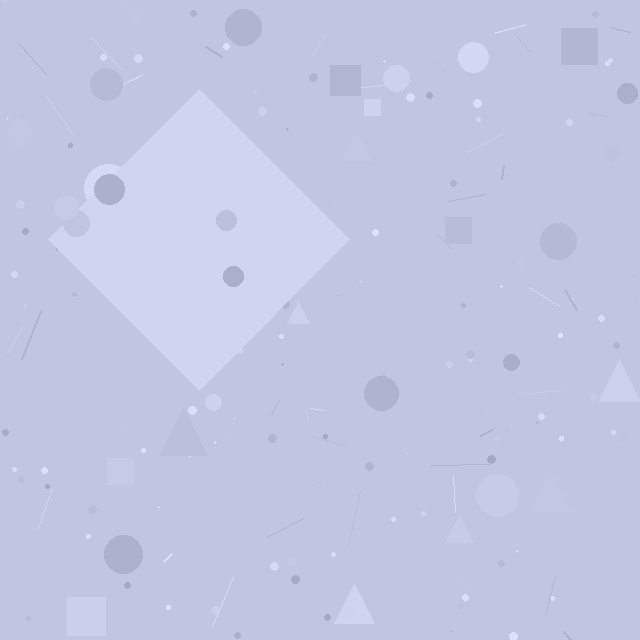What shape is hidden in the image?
A diamond is hidden in the image.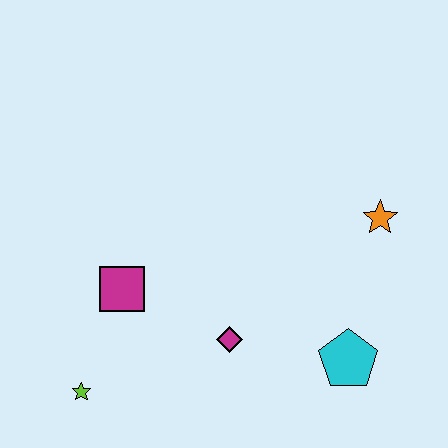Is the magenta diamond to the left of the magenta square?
No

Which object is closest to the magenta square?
The lime star is closest to the magenta square.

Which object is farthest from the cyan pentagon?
The lime star is farthest from the cyan pentagon.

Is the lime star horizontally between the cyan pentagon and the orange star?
No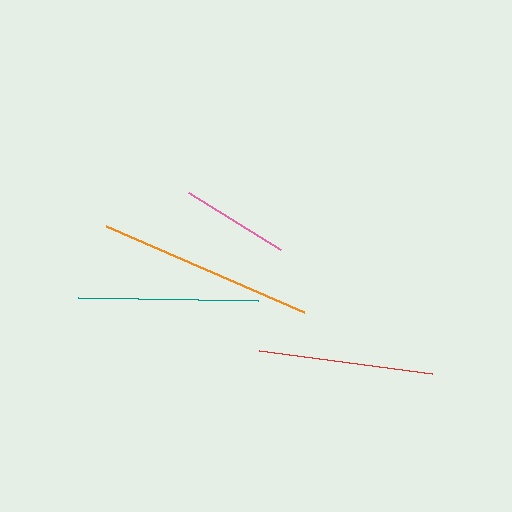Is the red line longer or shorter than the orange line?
The orange line is longer than the red line.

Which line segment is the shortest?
The pink line is the shortest at approximately 107 pixels.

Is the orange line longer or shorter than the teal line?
The orange line is longer than the teal line.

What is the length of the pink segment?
The pink segment is approximately 107 pixels long.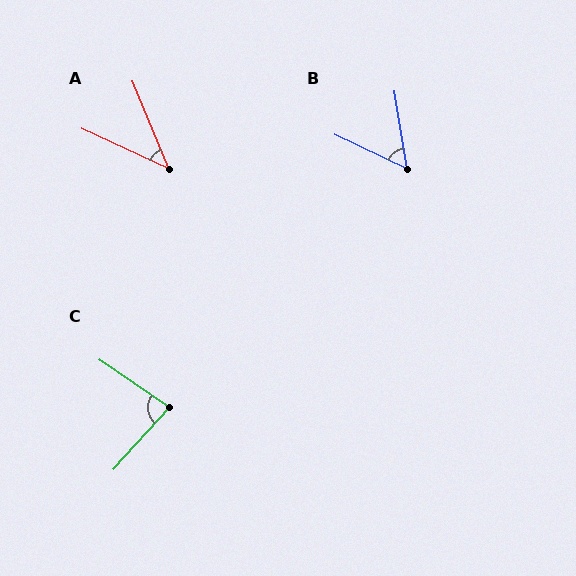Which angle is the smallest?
A, at approximately 43 degrees.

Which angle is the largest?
C, at approximately 82 degrees.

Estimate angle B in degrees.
Approximately 56 degrees.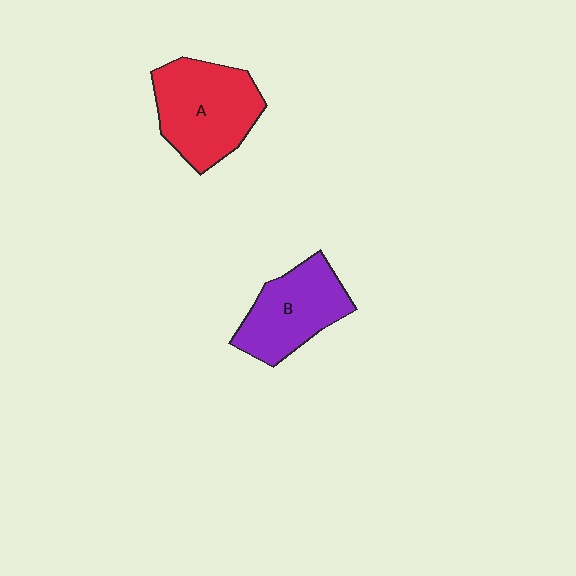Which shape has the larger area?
Shape A (red).